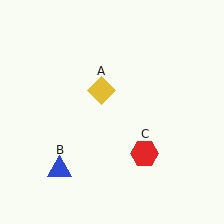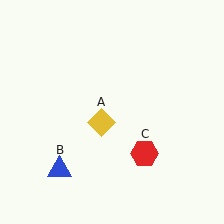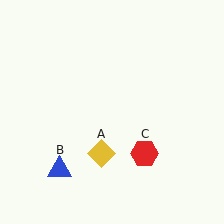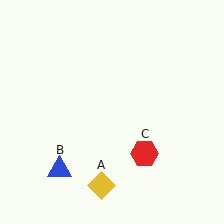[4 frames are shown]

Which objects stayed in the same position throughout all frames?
Blue triangle (object B) and red hexagon (object C) remained stationary.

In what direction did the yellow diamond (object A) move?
The yellow diamond (object A) moved down.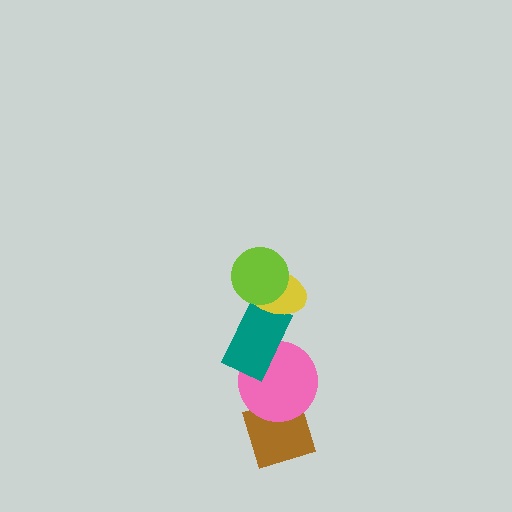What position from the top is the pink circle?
The pink circle is 4th from the top.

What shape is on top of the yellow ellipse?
The lime circle is on top of the yellow ellipse.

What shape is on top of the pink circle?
The teal rectangle is on top of the pink circle.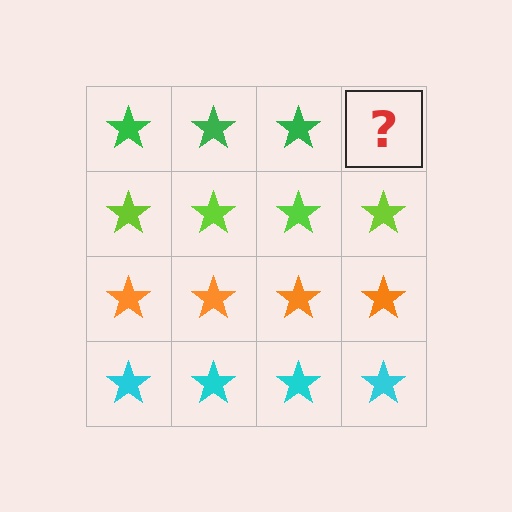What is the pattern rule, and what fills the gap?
The rule is that each row has a consistent color. The gap should be filled with a green star.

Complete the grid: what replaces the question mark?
The question mark should be replaced with a green star.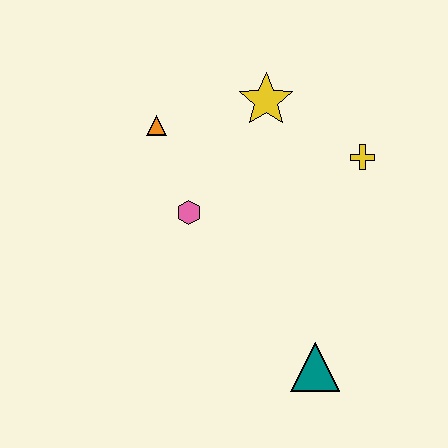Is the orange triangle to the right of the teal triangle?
No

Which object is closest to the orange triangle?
The pink hexagon is closest to the orange triangle.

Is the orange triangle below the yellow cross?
No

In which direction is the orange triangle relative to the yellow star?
The orange triangle is to the left of the yellow star.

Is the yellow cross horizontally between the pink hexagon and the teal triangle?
No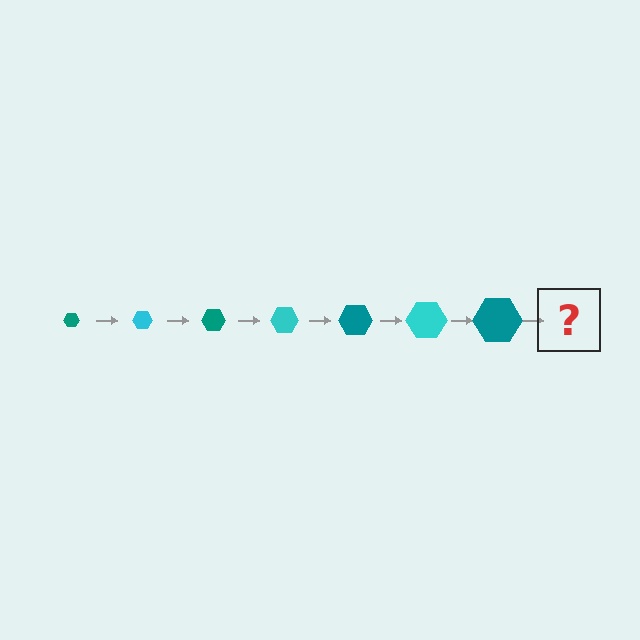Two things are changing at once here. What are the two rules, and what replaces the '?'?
The two rules are that the hexagon grows larger each step and the color cycles through teal and cyan. The '?' should be a cyan hexagon, larger than the previous one.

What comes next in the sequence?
The next element should be a cyan hexagon, larger than the previous one.